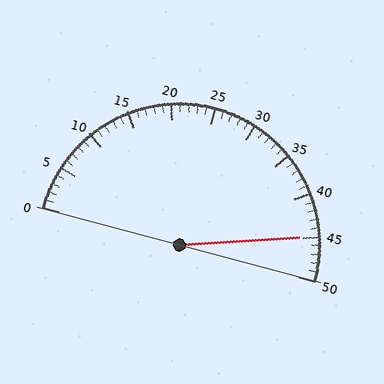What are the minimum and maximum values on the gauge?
The gauge ranges from 0 to 50.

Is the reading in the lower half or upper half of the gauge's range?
The reading is in the upper half of the range (0 to 50).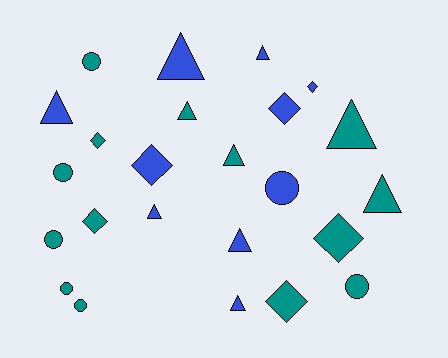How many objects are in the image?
There are 24 objects.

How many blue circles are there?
There is 1 blue circle.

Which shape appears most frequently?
Triangle, with 10 objects.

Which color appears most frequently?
Teal, with 14 objects.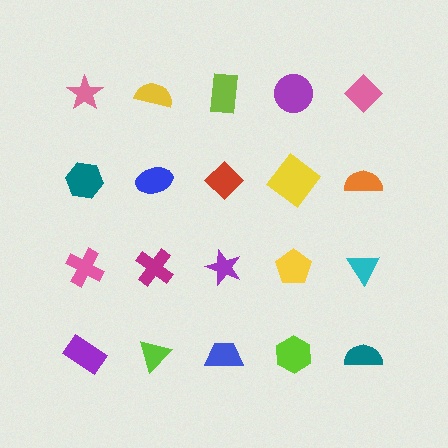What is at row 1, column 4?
A purple circle.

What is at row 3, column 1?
A pink cross.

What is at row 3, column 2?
A magenta cross.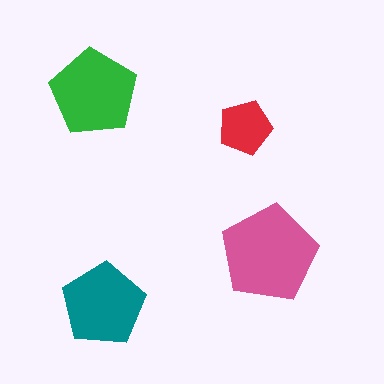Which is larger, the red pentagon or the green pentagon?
The green one.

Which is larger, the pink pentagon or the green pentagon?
The pink one.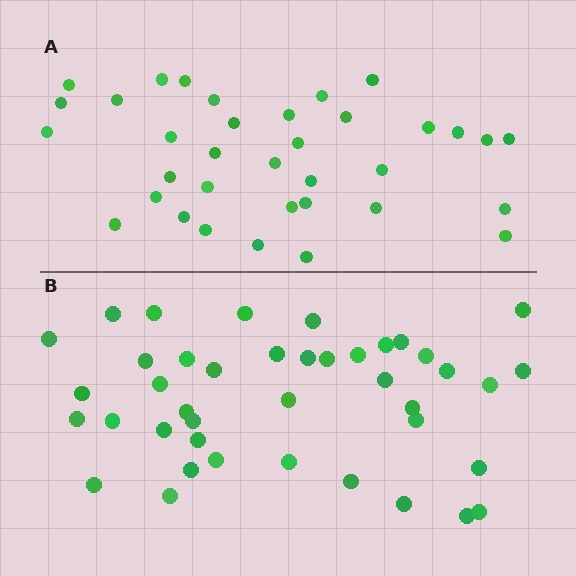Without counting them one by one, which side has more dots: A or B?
Region B (the bottom region) has more dots.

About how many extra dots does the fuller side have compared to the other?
Region B has about 6 more dots than region A.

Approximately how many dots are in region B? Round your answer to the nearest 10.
About 40 dots. (The exact count is 41, which rounds to 40.)